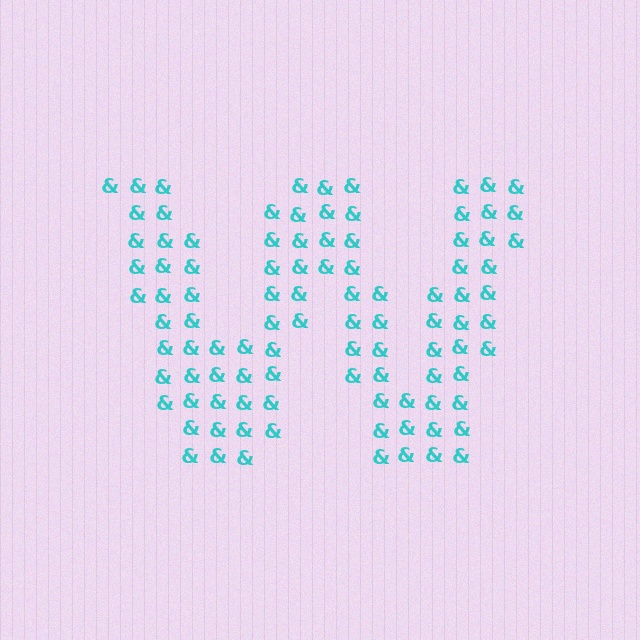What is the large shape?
The large shape is the letter W.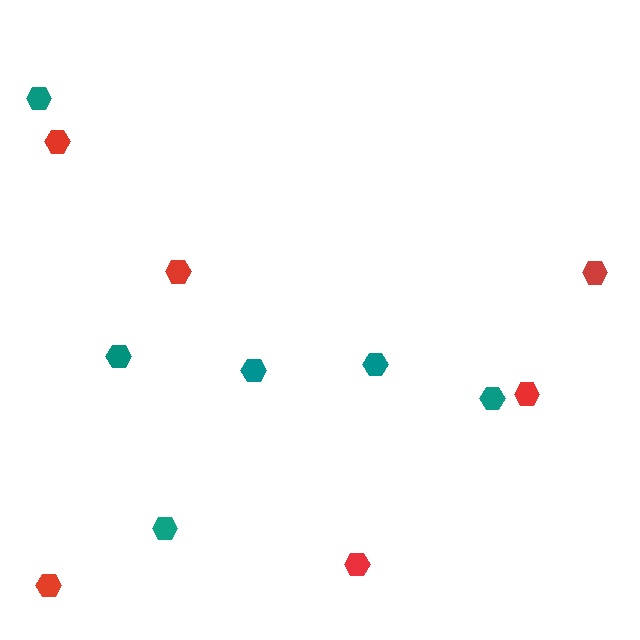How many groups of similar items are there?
There are 2 groups: one group of teal hexagons (6) and one group of red hexagons (6).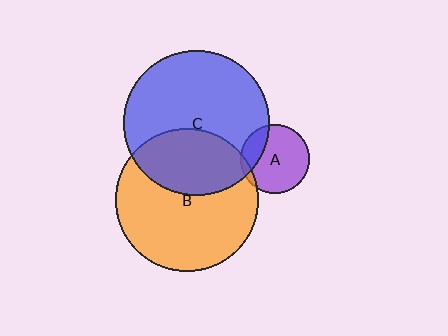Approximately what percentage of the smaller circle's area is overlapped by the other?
Approximately 35%.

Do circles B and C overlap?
Yes.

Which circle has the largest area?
Circle C (blue).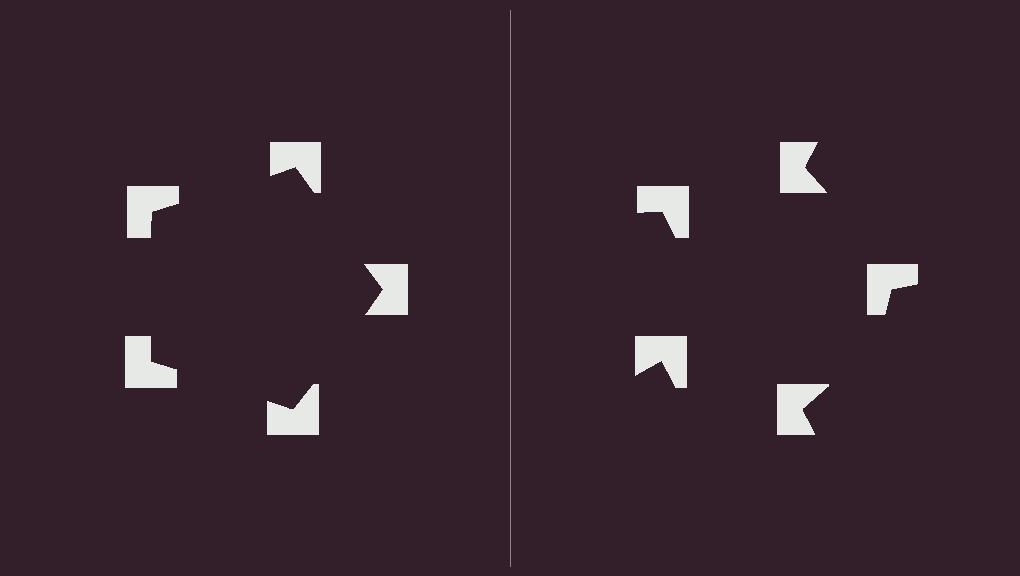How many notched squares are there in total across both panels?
10 — 5 on each side.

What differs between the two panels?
The notched squares are positioned identically on both sides; only the wedge orientations differ. On the left they align to a pentagon; on the right they are misaligned.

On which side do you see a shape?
An illusory pentagon appears on the left side. On the right side the wedge cuts are rotated, so no coherent shape forms.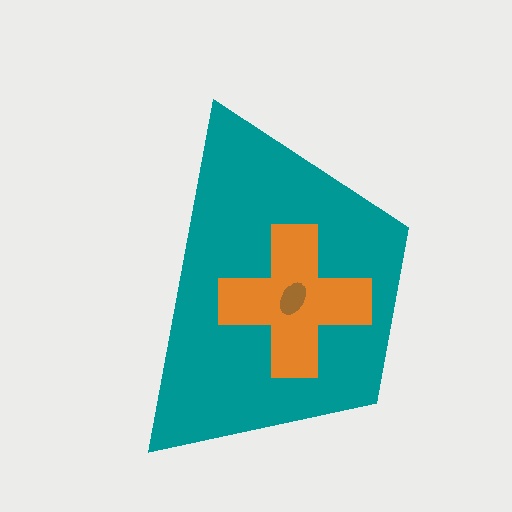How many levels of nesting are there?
3.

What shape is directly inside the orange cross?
The brown ellipse.